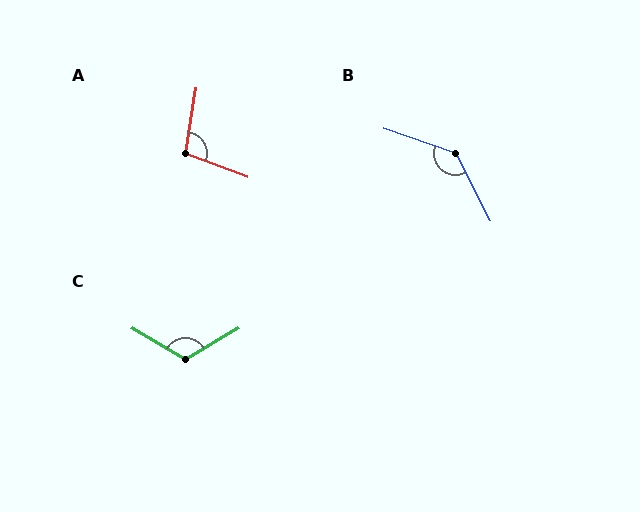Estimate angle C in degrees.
Approximately 119 degrees.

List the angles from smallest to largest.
A (101°), C (119°), B (135°).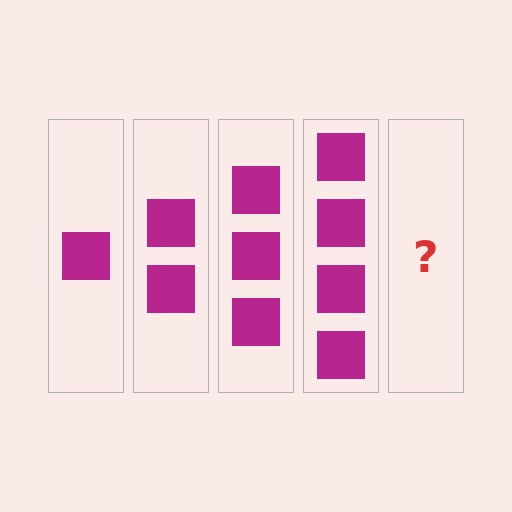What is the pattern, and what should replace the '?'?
The pattern is that each step adds one more square. The '?' should be 5 squares.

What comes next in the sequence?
The next element should be 5 squares.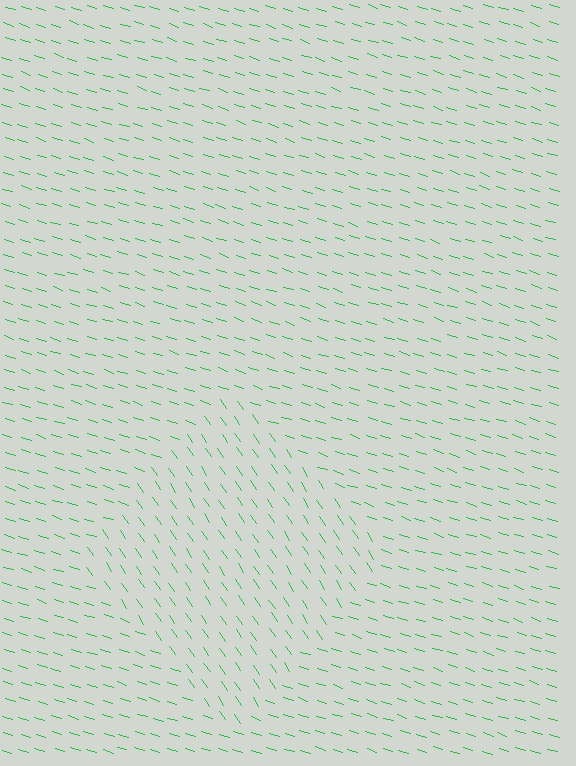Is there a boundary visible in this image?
Yes, there is a texture boundary formed by a change in line orientation.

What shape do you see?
I see a diamond.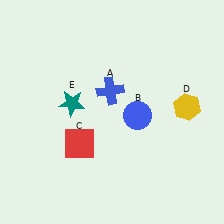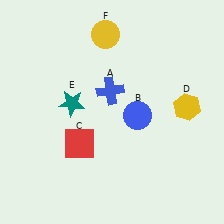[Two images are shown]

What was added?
A yellow circle (F) was added in Image 2.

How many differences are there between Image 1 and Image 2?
There is 1 difference between the two images.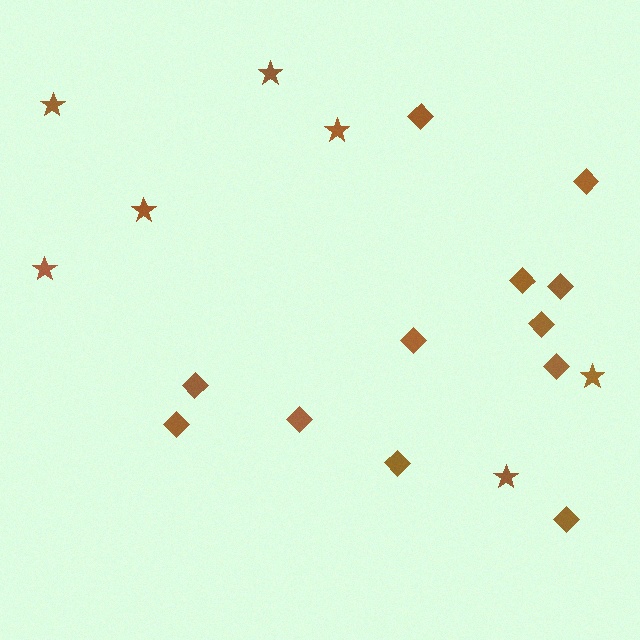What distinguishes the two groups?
There are 2 groups: one group of stars (7) and one group of diamonds (12).